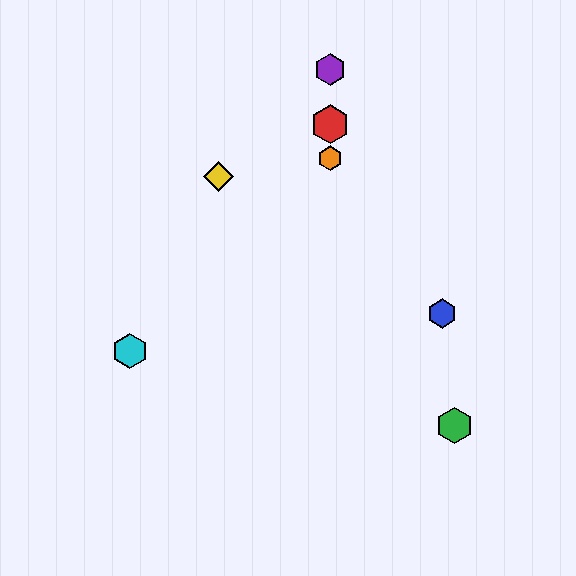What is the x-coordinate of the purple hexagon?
The purple hexagon is at x≈330.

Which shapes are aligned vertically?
The red hexagon, the purple hexagon, the orange hexagon are aligned vertically.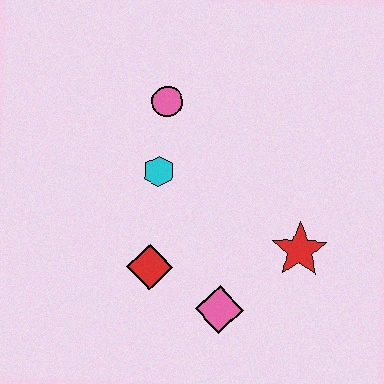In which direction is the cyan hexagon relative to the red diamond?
The cyan hexagon is above the red diamond.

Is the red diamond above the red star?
No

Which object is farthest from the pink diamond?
The pink circle is farthest from the pink diamond.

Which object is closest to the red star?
The pink diamond is closest to the red star.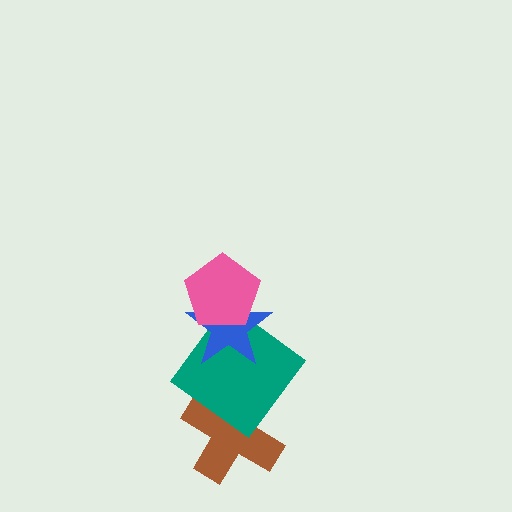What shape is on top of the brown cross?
The teal diamond is on top of the brown cross.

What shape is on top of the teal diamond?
The blue star is on top of the teal diamond.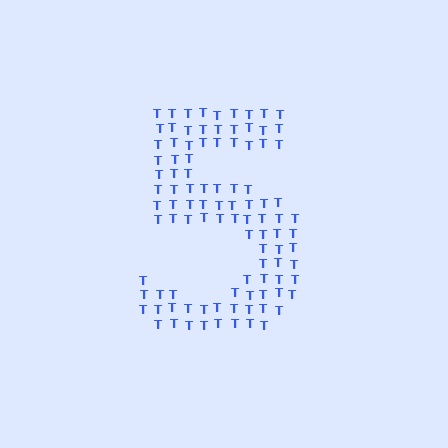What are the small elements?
The small elements are letter T's.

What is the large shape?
The large shape is the digit 5.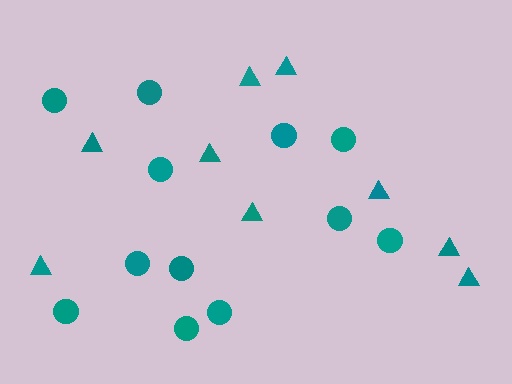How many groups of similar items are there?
There are 2 groups: one group of triangles (9) and one group of circles (12).